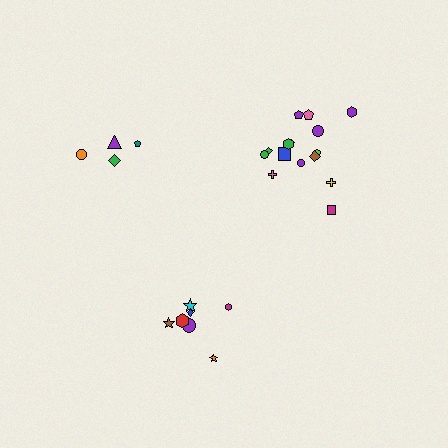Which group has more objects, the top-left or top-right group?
The top-right group.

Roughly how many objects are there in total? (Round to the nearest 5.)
Roughly 25 objects in total.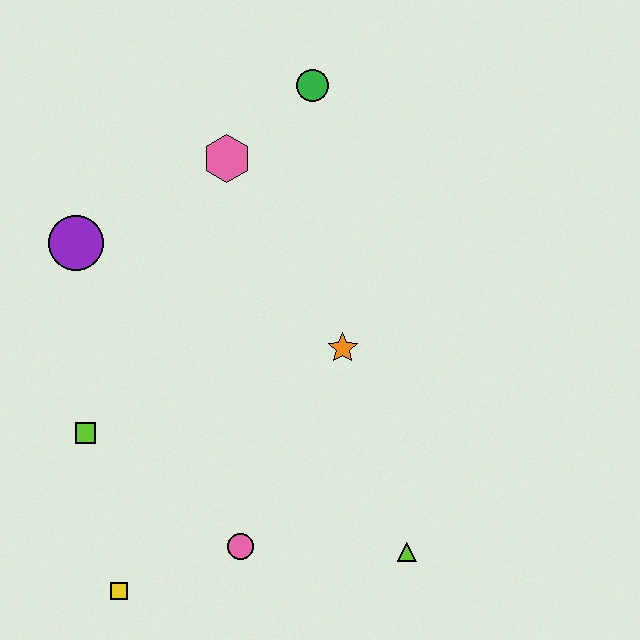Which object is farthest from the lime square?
The green circle is farthest from the lime square.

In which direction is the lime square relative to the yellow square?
The lime square is above the yellow square.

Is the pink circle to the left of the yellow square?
No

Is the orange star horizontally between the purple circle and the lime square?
No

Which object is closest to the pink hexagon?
The green circle is closest to the pink hexagon.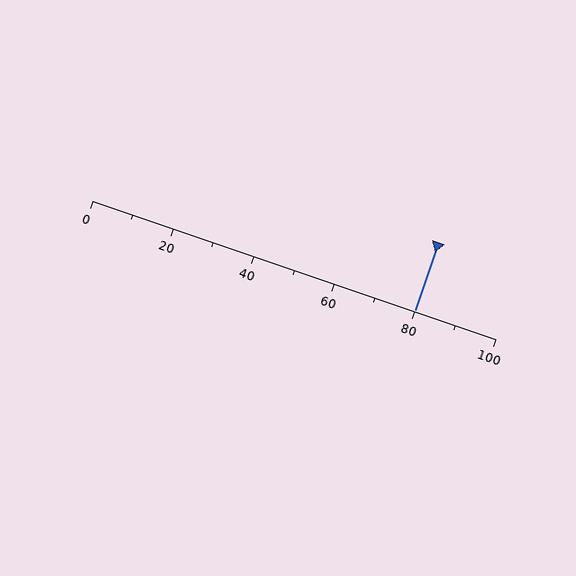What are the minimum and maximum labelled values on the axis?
The axis runs from 0 to 100.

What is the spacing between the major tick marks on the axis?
The major ticks are spaced 20 apart.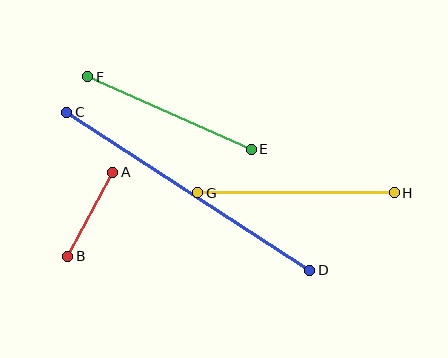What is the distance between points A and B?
The distance is approximately 96 pixels.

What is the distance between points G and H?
The distance is approximately 197 pixels.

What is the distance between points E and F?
The distance is approximately 179 pixels.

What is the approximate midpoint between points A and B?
The midpoint is at approximately (90, 214) pixels.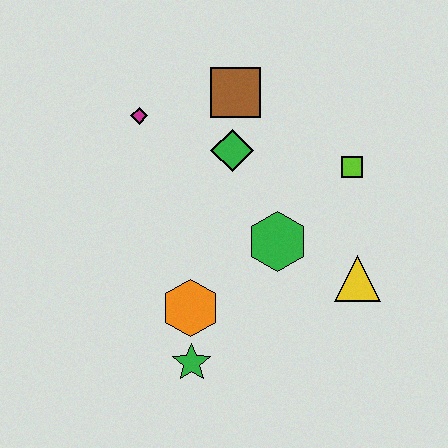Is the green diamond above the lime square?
Yes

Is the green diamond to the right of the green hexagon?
No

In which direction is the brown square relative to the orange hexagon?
The brown square is above the orange hexagon.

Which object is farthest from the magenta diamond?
The yellow triangle is farthest from the magenta diamond.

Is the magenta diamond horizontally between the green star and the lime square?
No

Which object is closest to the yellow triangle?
The green hexagon is closest to the yellow triangle.